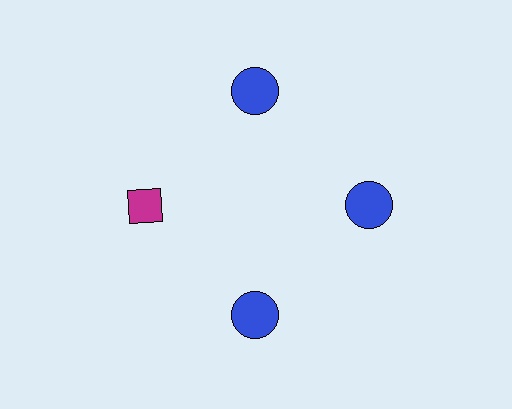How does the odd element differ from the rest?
It differs in both color (magenta instead of blue) and shape (diamond instead of circle).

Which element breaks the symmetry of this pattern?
The magenta diamond at roughly the 9 o'clock position breaks the symmetry. All other shapes are blue circles.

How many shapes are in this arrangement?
There are 4 shapes arranged in a ring pattern.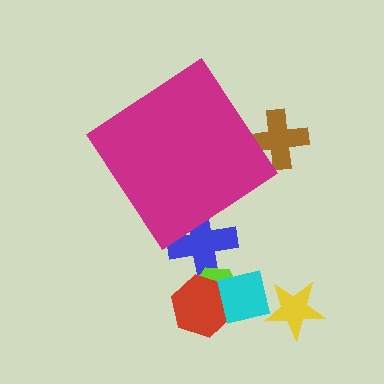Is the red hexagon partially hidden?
No, the red hexagon is fully visible.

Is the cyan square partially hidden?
No, the cyan square is fully visible.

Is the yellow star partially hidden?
No, the yellow star is fully visible.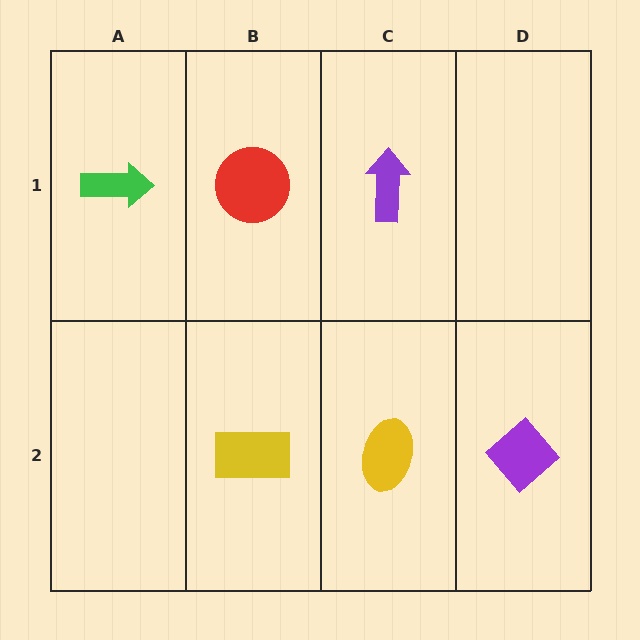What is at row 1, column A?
A green arrow.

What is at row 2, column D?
A purple diamond.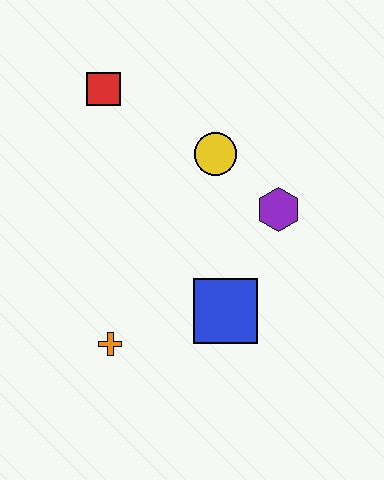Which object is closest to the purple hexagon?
The yellow circle is closest to the purple hexagon.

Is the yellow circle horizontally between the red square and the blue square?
Yes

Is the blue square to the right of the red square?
Yes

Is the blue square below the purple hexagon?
Yes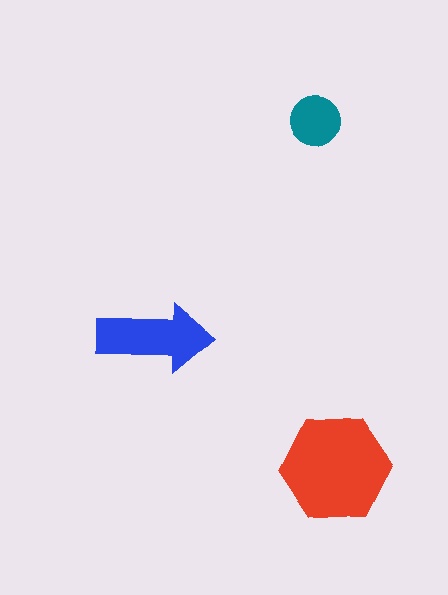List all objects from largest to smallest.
The red hexagon, the blue arrow, the teal circle.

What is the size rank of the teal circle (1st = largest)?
3rd.